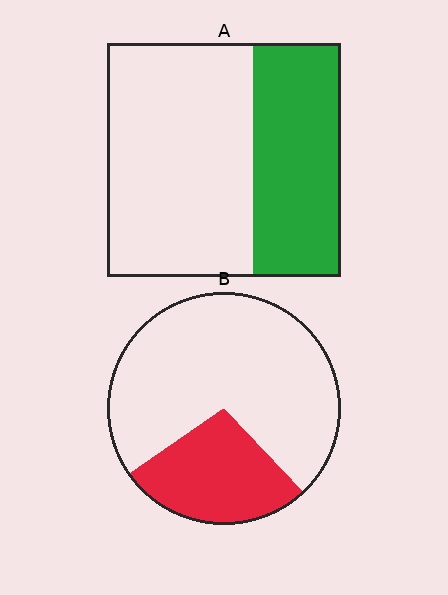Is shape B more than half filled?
No.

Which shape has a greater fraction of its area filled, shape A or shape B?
Shape A.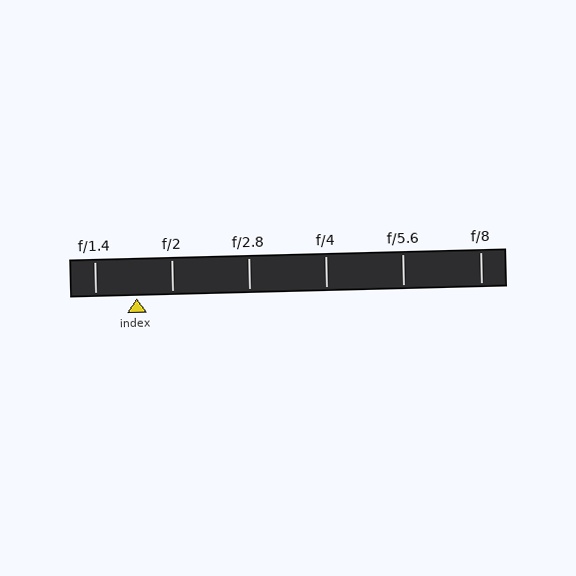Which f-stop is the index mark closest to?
The index mark is closest to f/2.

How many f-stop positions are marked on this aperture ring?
There are 6 f-stop positions marked.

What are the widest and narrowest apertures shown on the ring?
The widest aperture shown is f/1.4 and the narrowest is f/8.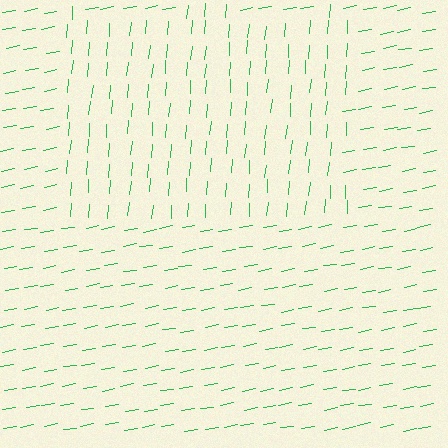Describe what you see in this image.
The image is filled with small green line segments. A rectangle region in the image has lines oriented differently from the surrounding lines, creating a visible texture boundary.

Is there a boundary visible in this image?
Yes, there is a texture boundary formed by a change in line orientation.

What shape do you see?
I see a rectangle.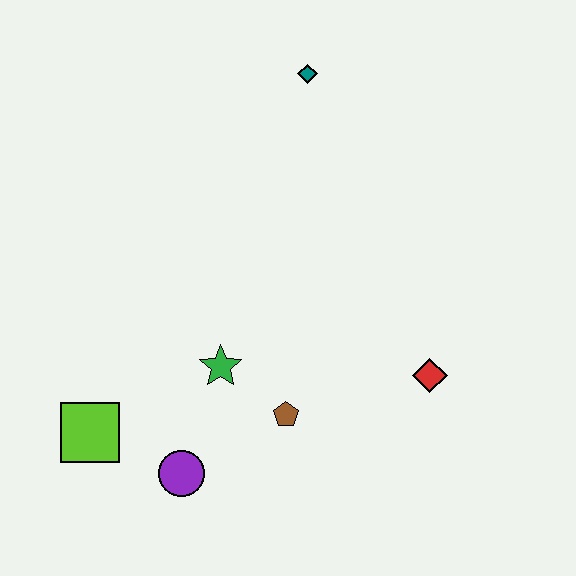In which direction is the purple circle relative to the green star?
The purple circle is below the green star.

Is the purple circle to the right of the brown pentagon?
No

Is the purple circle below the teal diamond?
Yes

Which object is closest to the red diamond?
The brown pentagon is closest to the red diamond.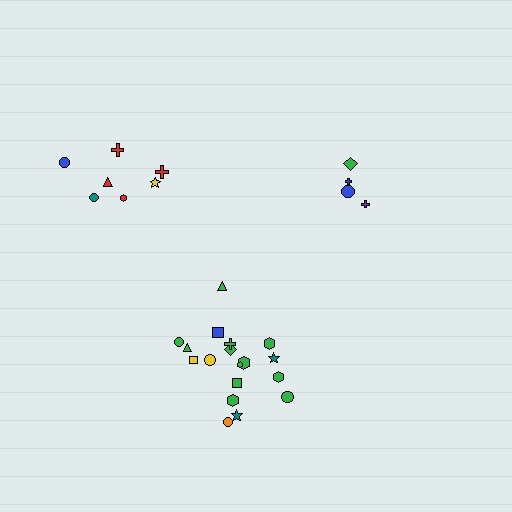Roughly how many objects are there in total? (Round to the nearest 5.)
Roughly 30 objects in total.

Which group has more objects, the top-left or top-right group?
The top-left group.